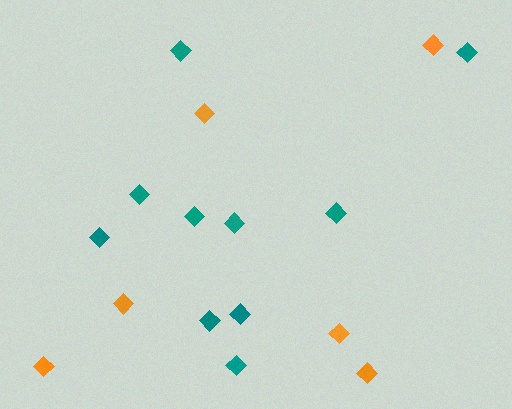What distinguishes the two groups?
There are 2 groups: one group of orange diamonds (6) and one group of teal diamonds (10).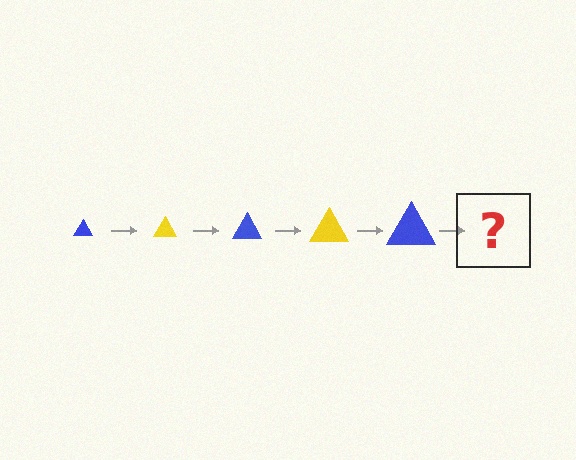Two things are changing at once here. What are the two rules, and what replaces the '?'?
The two rules are that the triangle grows larger each step and the color cycles through blue and yellow. The '?' should be a yellow triangle, larger than the previous one.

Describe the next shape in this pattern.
It should be a yellow triangle, larger than the previous one.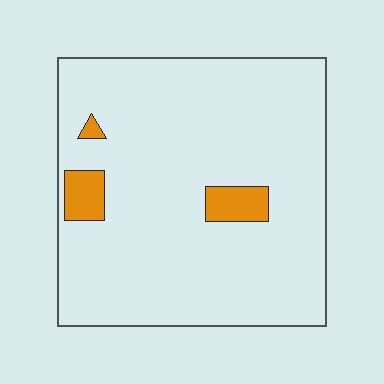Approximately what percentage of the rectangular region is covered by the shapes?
Approximately 5%.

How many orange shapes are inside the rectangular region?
3.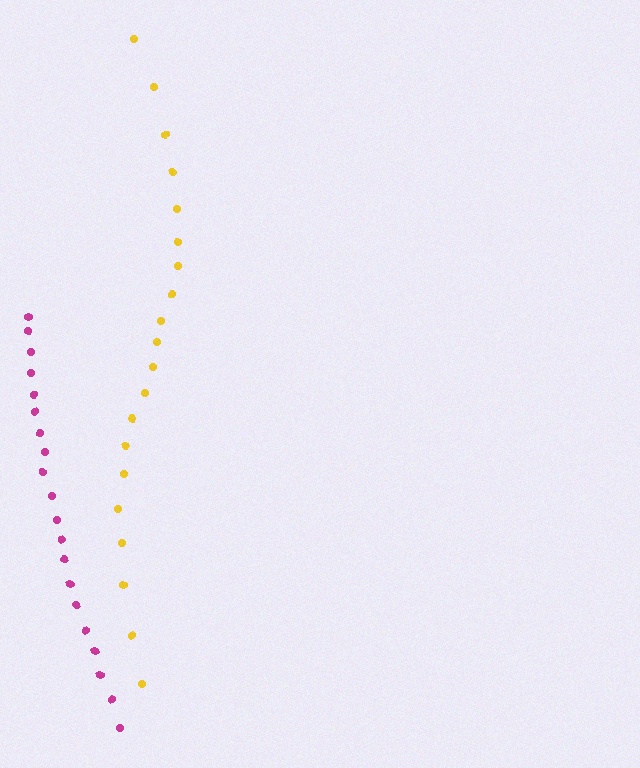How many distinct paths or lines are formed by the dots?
There are 2 distinct paths.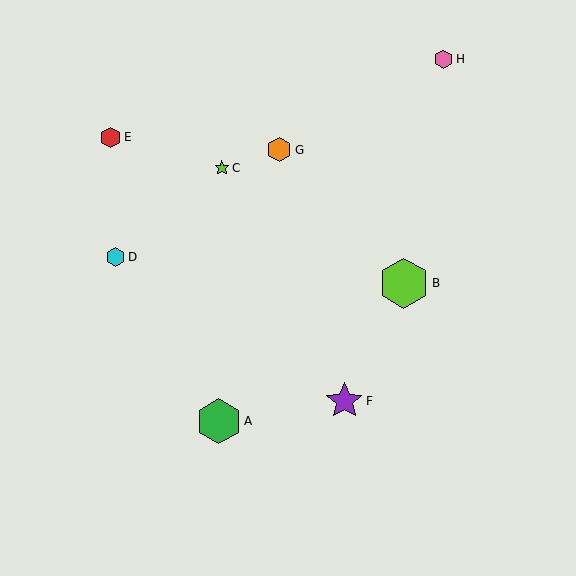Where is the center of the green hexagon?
The center of the green hexagon is at (219, 421).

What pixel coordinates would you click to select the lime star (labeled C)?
Click at (222, 168) to select the lime star C.